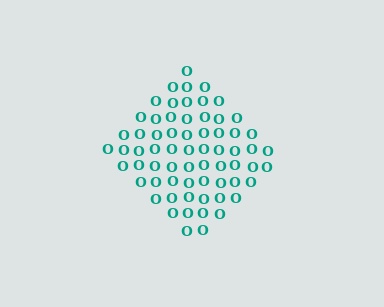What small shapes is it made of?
It is made of small letter O's.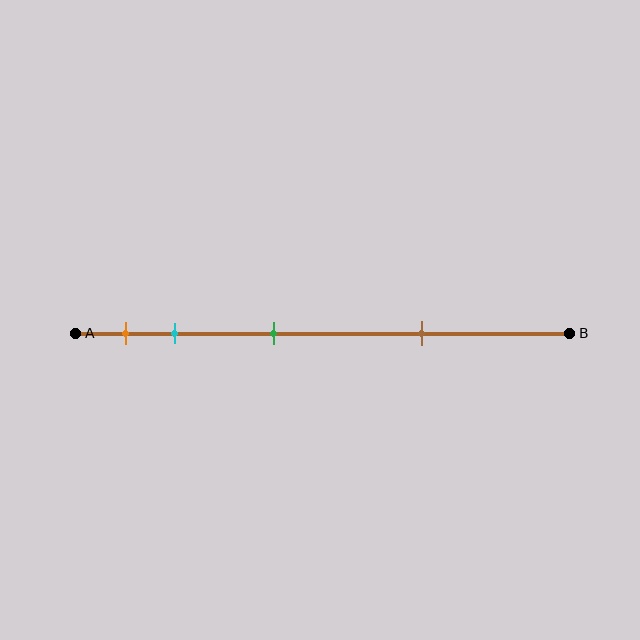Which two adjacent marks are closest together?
The orange and cyan marks are the closest adjacent pair.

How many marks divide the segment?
There are 4 marks dividing the segment.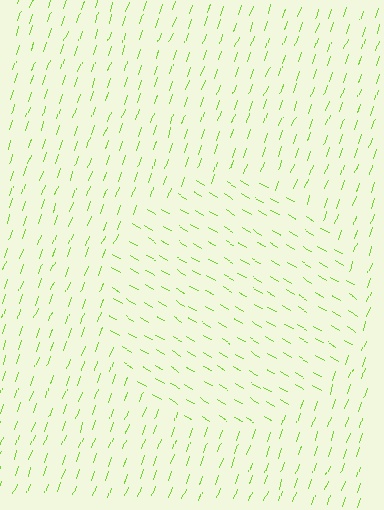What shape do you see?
I see a circle.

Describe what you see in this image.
The image is filled with small lime line segments. A circle region in the image has lines oriented differently from the surrounding lines, creating a visible texture boundary.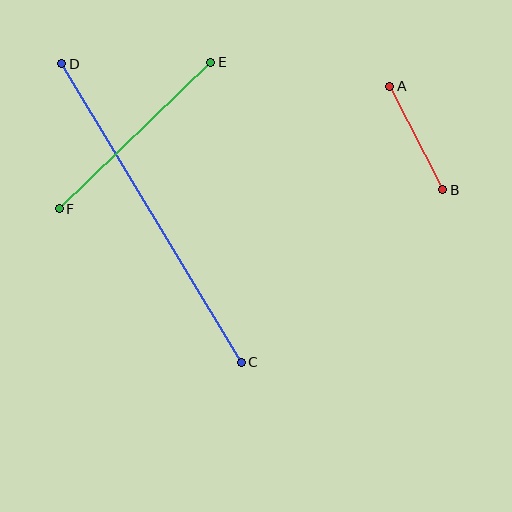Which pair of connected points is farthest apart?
Points C and D are farthest apart.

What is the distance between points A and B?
The distance is approximately 116 pixels.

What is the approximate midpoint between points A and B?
The midpoint is at approximately (416, 138) pixels.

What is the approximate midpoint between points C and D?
The midpoint is at approximately (151, 213) pixels.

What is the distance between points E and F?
The distance is approximately 211 pixels.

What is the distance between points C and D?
The distance is approximately 348 pixels.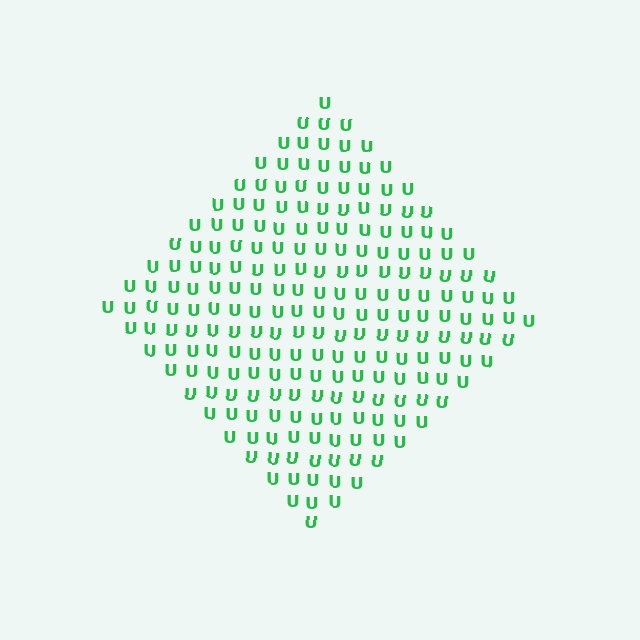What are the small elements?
The small elements are letter U's.